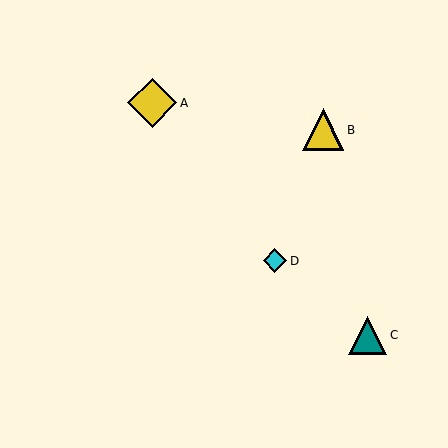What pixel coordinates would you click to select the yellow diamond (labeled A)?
Click at (152, 103) to select the yellow diamond A.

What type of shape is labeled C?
Shape C is a teal triangle.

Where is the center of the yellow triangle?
The center of the yellow triangle is at (323, 130).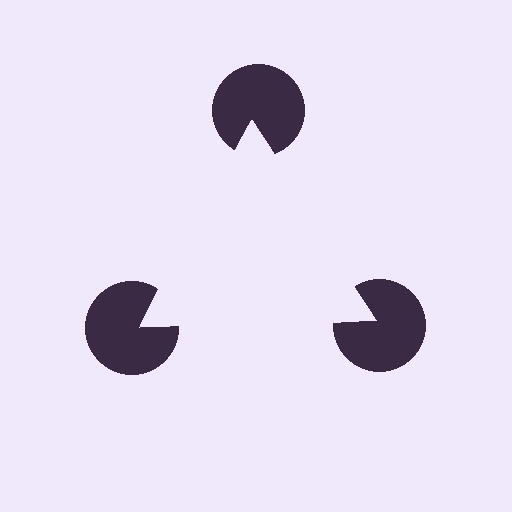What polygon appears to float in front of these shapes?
An illusory triangle — its edges are inferred from the aligned wedge cuts in the pac-man discs, not physically drawn.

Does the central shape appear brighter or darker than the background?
It typically appears slightly brighter than the background, even though no actual brightness change is drawn.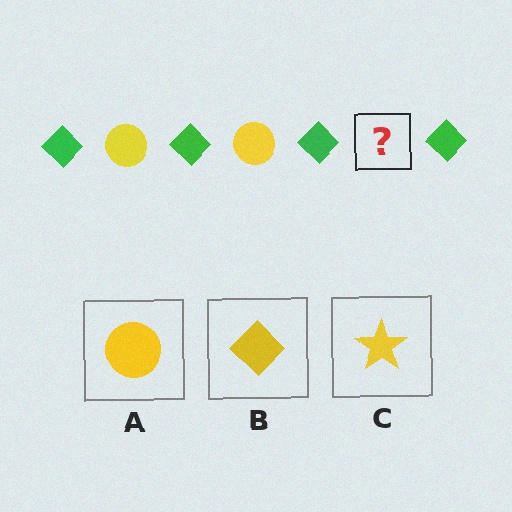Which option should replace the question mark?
Option A.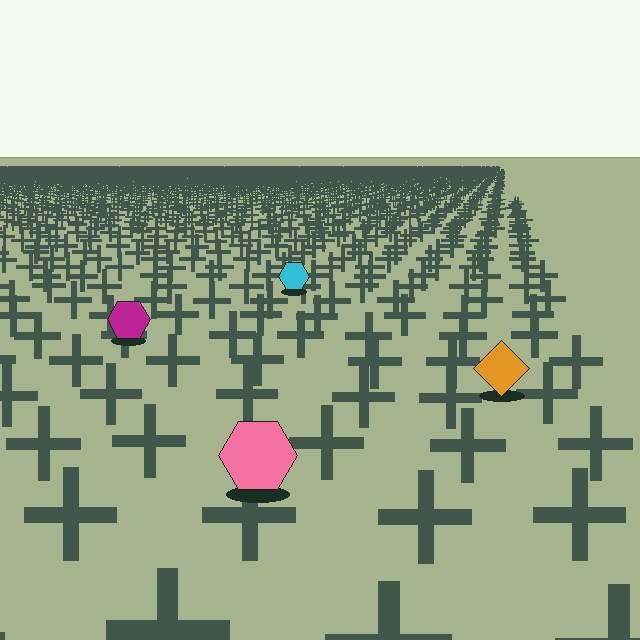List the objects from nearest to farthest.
From nearest to farthest: the pink hexagon, the orange diamond, the magenta hexagon, the cyan hexagon.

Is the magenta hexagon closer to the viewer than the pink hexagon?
No. The pink hexagon is closer — you can tell from the texture gradient: the ground texture is coarser near it.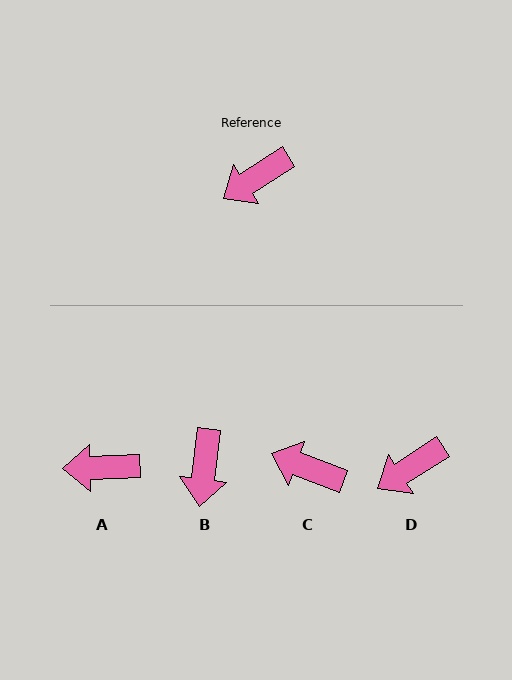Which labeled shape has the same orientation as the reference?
D.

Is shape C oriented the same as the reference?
No, it is off by about 53 degrees.